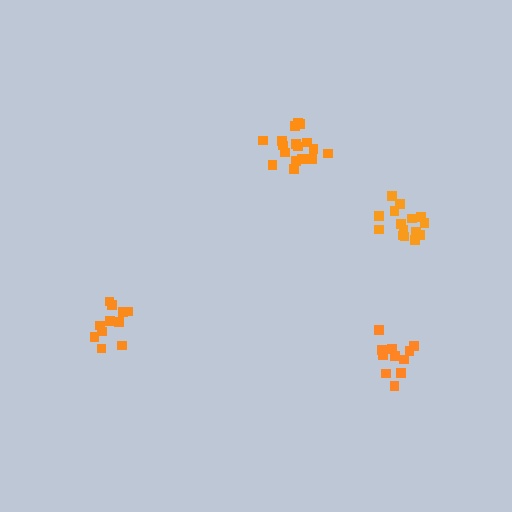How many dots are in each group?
Group 1: 16 dots, Group 2: 11 dots, Group 3: 11 dots, Group 4: 17 dots (55 total).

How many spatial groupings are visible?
There are 4 spatial groupings.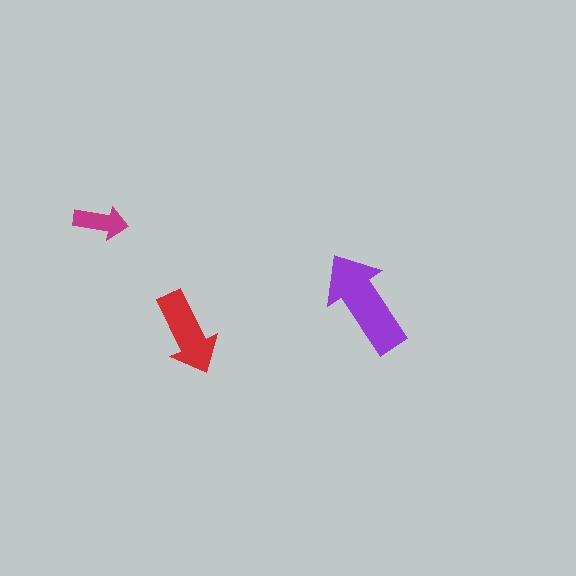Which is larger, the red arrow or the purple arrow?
The purple one.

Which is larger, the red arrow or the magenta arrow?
The red one.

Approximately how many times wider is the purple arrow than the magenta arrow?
About 2 times wider.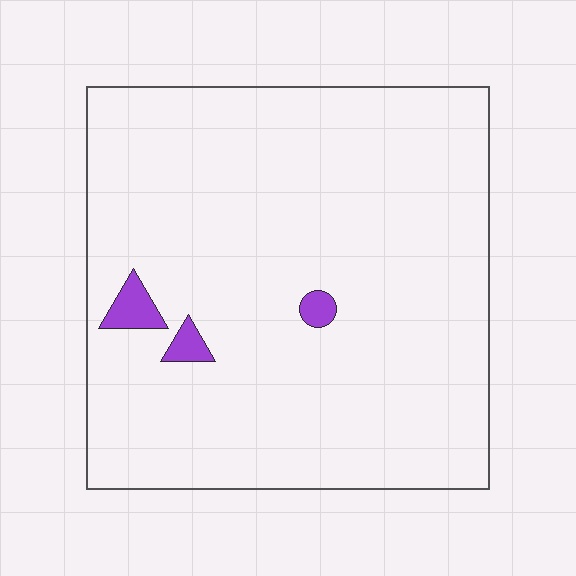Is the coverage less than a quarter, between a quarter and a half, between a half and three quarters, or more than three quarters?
Less than a quarter.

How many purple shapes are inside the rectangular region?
3.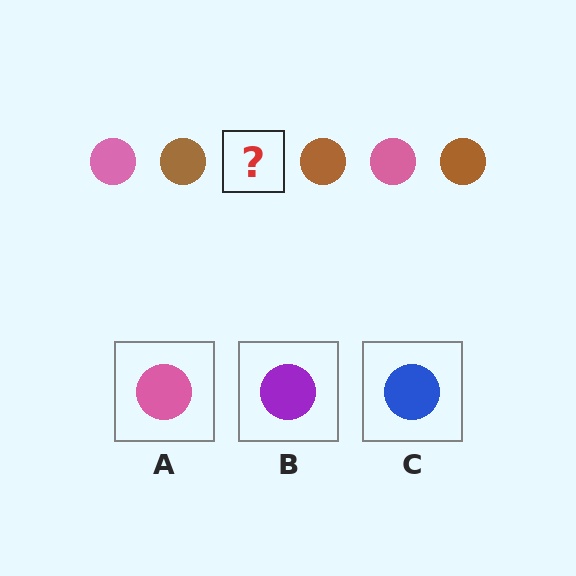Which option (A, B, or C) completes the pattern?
A.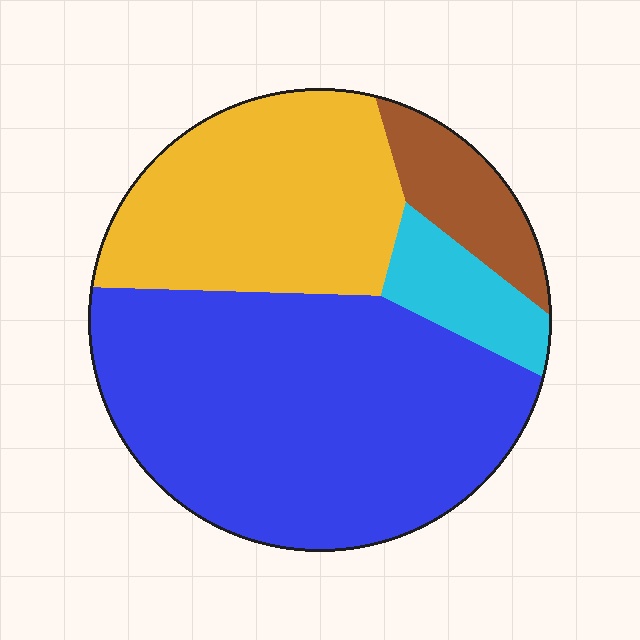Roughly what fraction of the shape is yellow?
Yellow takes up between a quarter and a half of the shape.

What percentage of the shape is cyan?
Cyan takes up less than a quarter of the shape.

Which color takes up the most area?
Blue, at roughly 55%.